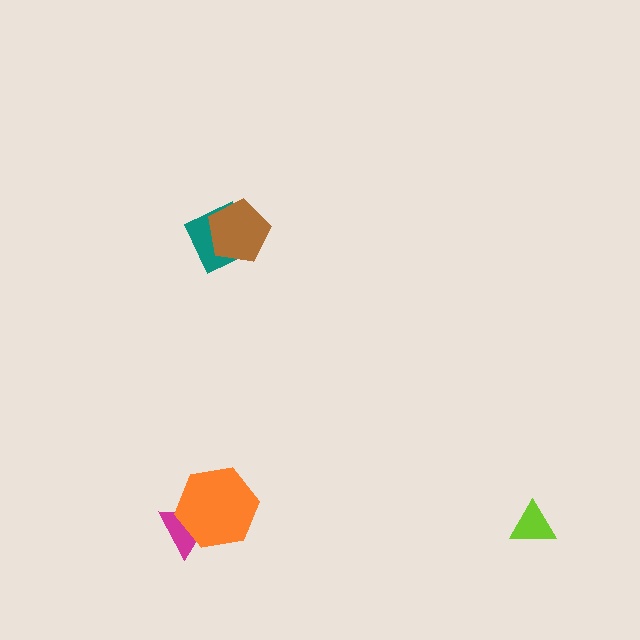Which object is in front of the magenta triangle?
The orange hexagon is in front of the magenta triangle.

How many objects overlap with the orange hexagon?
1 object overlaps with the orange hexagon.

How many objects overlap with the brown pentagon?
1 object overlaps with the brown pentagon.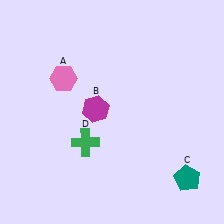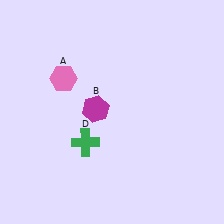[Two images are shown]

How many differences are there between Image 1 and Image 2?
There is 1 difference between the two images.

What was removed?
The teal pentagon (C) was removed in Image 2.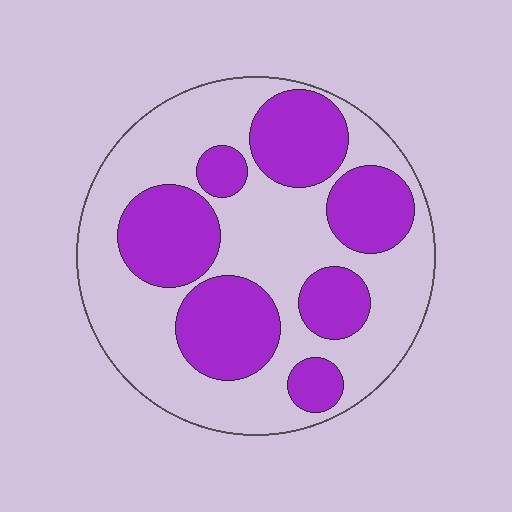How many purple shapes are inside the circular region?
7.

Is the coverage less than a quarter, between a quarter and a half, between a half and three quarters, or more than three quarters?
Between a quarter and a half.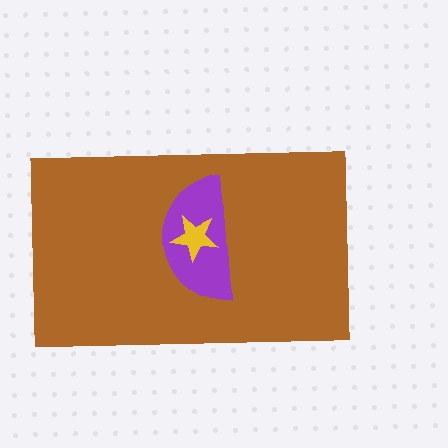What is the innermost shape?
The yellow star.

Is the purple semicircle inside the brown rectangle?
Yes.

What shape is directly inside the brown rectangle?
The purple semicircle.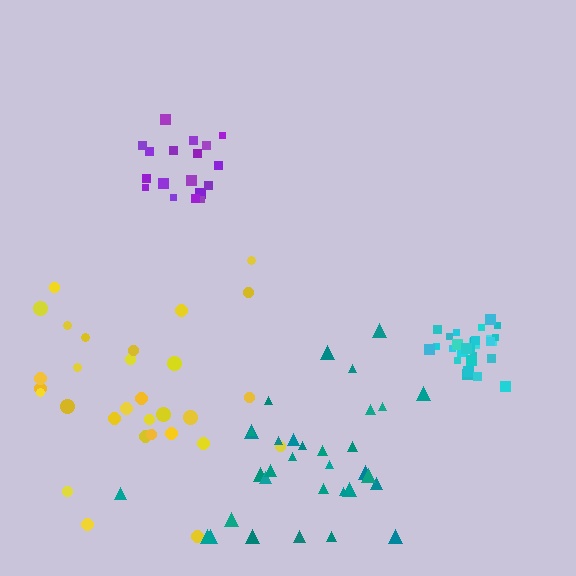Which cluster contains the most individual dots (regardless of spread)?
Teal (33).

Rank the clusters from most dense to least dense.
cyan, purple, teal, yellow.